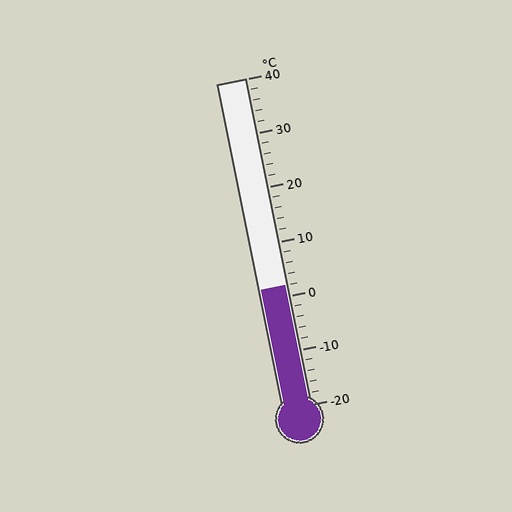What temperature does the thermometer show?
The thermometer shows approximately 2°C.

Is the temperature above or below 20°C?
The temperature is below 20°C.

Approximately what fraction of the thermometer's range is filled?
The thermometer is filled to approximately 35% of its range.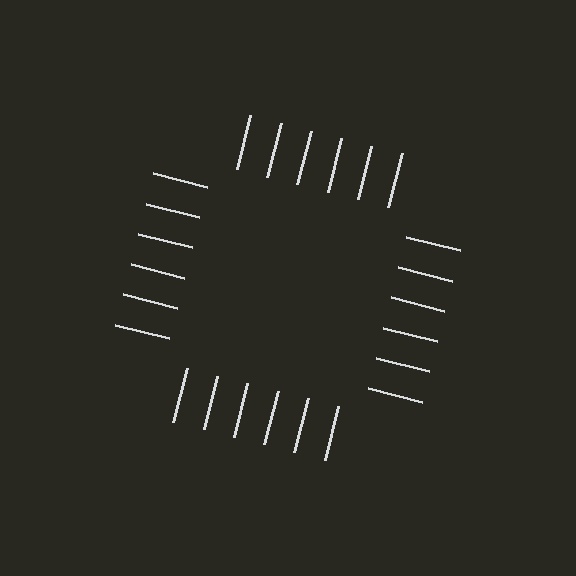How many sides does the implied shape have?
4 sides — the line-ends trace a square.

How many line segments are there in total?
24 — 6 along each of the 4 edges.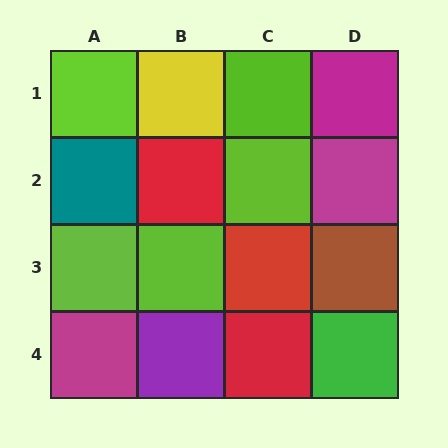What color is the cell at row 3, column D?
Brown.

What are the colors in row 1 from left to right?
Lime, yellow, lime, magenta.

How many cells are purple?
1 cell is purple.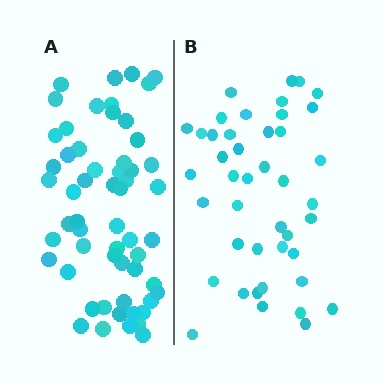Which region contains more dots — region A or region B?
Region A (the left region) has more dots.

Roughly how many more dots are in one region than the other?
Region A has approximately 15 more dots than region B.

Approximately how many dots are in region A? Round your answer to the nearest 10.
About 60 dots. (The exact count is 57, which rounds to 60.)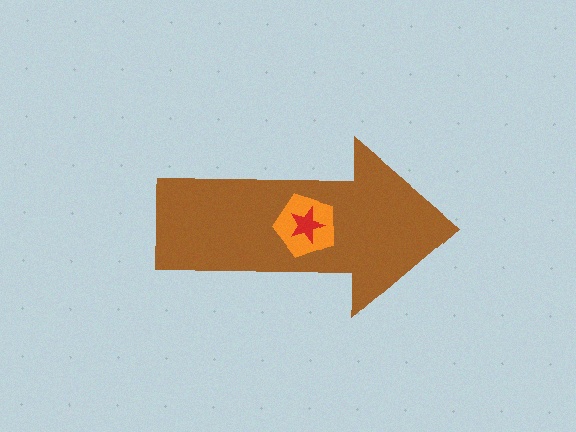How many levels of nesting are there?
3.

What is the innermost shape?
The red star.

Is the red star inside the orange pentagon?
Yes.